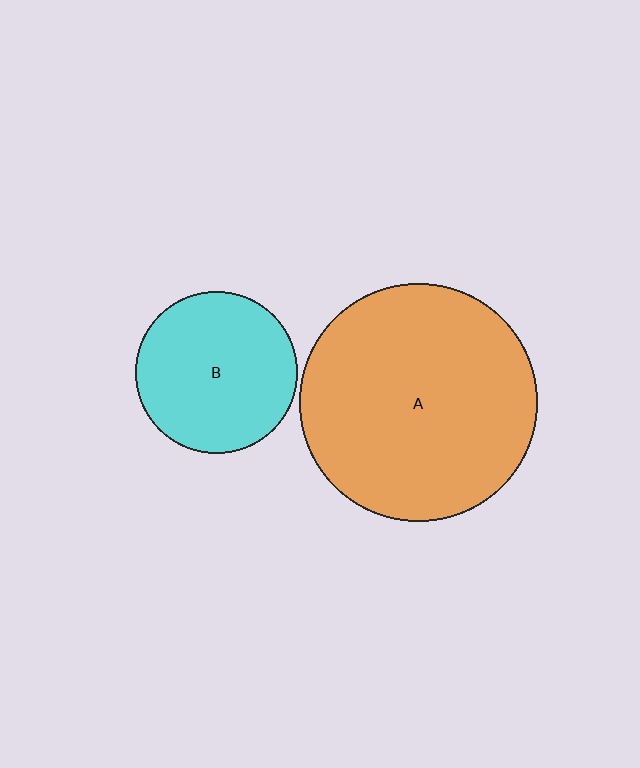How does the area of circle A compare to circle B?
Approximately 2.2 times.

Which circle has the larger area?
Circle A (orange).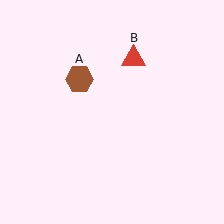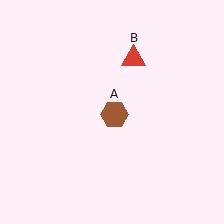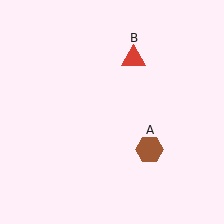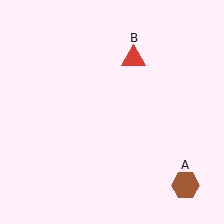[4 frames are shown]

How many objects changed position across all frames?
1 object changed position: brown hexagon (object A).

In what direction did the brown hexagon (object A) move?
The brown hexagon (object A) moved down and to the right.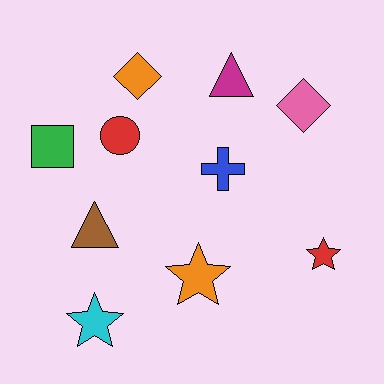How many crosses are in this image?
There is 1 cross.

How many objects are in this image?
There are 10 objects.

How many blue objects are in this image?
There is 1 blue object.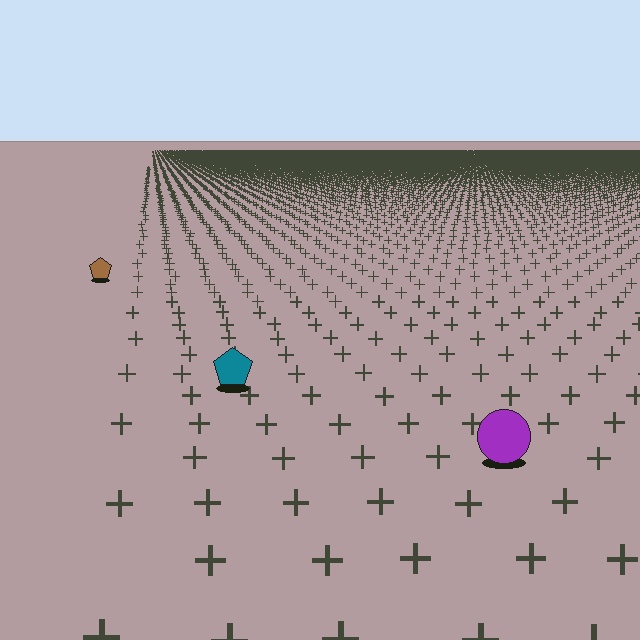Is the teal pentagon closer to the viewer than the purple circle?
No. The purple circle is closer — you can tell from the texture gradient: the ground texture is coarser near it.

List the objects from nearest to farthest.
From nearest to farthest: the purple circle, the teal pentagon, the brown pentagon.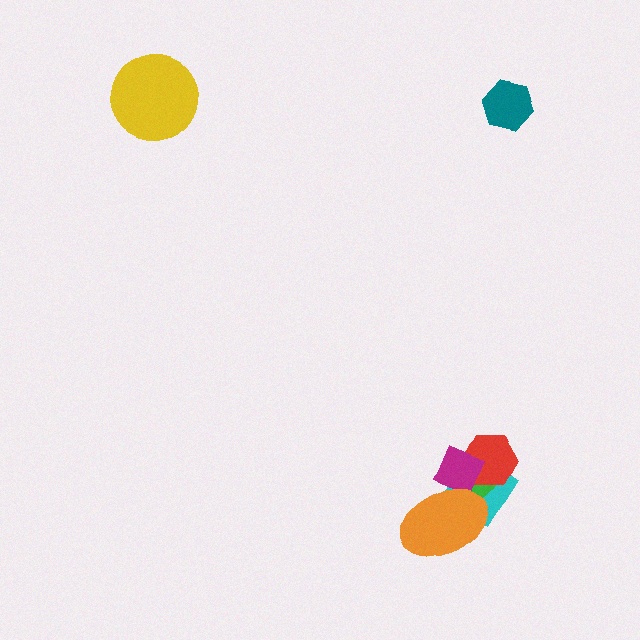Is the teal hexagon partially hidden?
No, no other shape covers it.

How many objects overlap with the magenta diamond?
4 objects overlap with the magenta diamond.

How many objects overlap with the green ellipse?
4 objects overlap with the green ellipse.